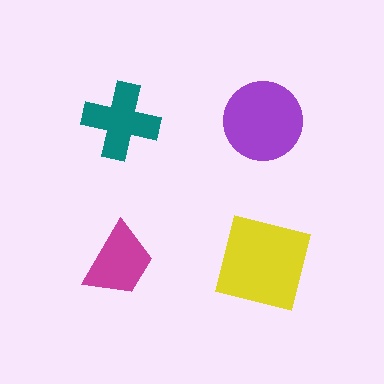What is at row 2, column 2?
A yellow square.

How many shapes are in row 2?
2 shapes.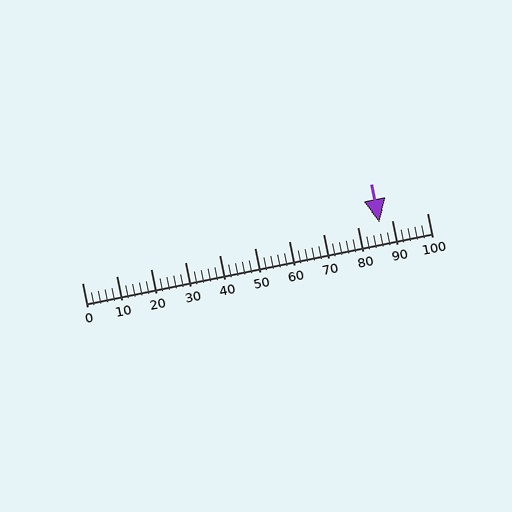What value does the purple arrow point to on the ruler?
The purple arrow points to approximately 86.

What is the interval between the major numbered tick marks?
The major tick marks are spaced 10 units apart.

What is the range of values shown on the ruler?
The ruler shows values from 0 to 100.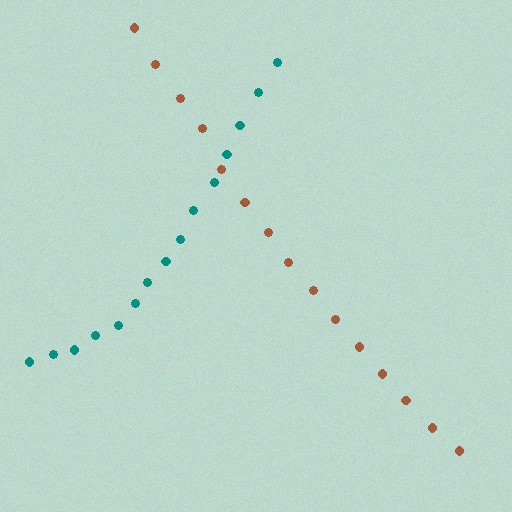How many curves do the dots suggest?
There are 2 distinct paths.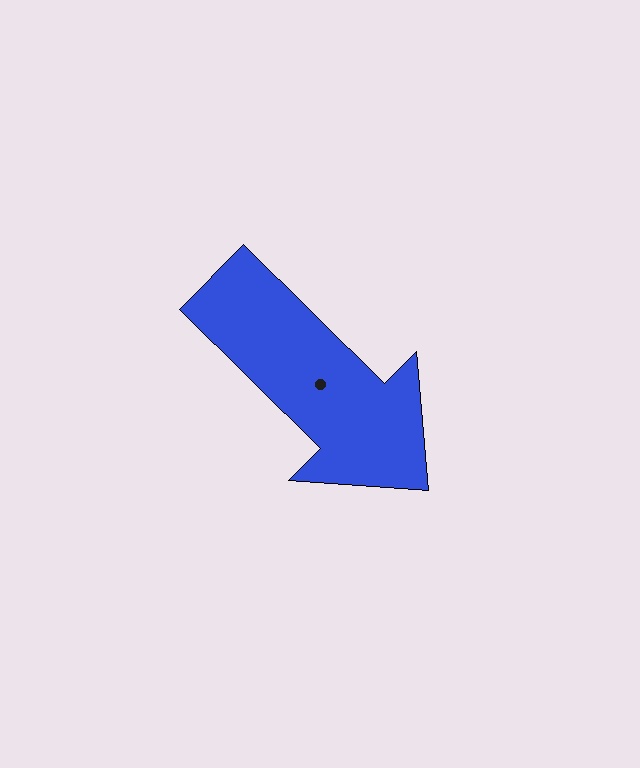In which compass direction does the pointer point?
Southeast.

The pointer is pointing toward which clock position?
Roughly 4 o'clock.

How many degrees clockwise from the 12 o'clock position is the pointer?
Approximately 135 degrees.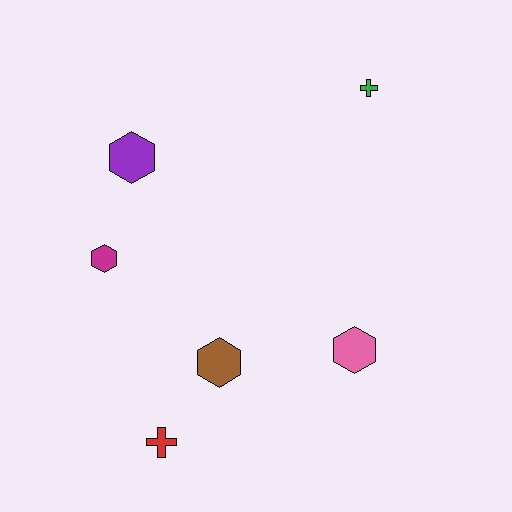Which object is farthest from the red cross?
The green cross is farthest from the red cross.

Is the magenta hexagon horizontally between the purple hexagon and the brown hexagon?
No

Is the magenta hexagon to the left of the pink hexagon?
Yes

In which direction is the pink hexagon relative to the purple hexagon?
The pink hexagon is to the right of the purple hexagon.